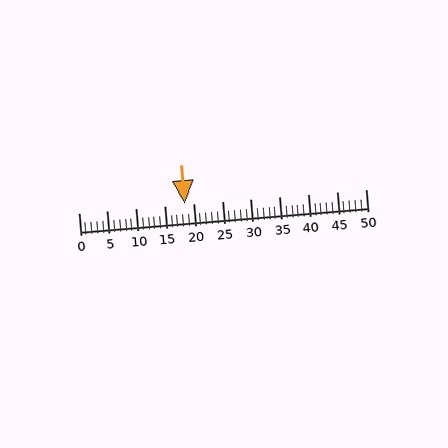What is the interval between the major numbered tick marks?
The major tick marks are spaced 5 units apart.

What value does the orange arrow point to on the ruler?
The orange arrow points to approximately 18.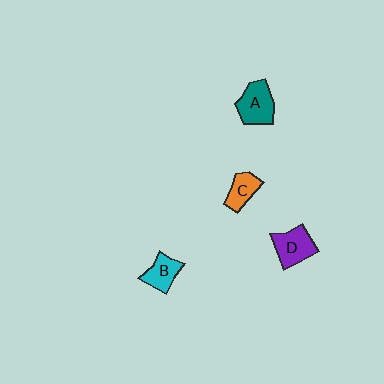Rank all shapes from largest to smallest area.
From largest to smallest: A (teal), D (purple), B (cyan), C (orange).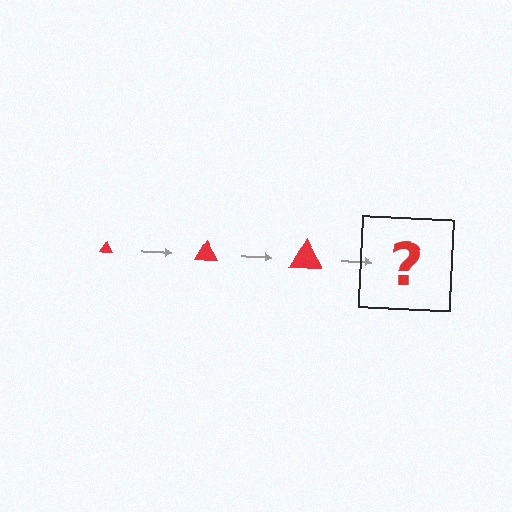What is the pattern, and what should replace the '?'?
The pattern is that the triangle gets progressively larger each step. The '?' should be a red triangle, larger than the previous one.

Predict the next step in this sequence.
The next step is a red triangle, larger than the previous one.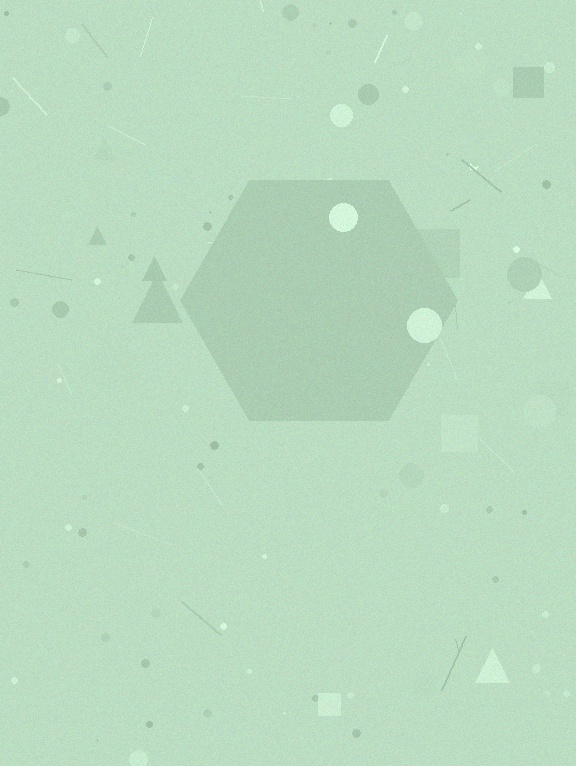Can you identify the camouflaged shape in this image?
The camouflaged shape is a hexagon.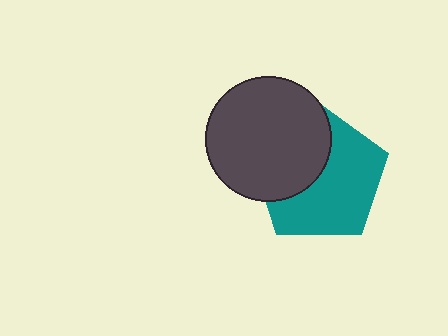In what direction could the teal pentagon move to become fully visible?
The teal pentagon could move right. That would shift it out from behind the dark gray circle entirely.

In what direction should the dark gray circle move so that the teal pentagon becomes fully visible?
The dark gray circle should move left. That is the shortest direction to clear the overlap and leave the teal pentagon fully visible.